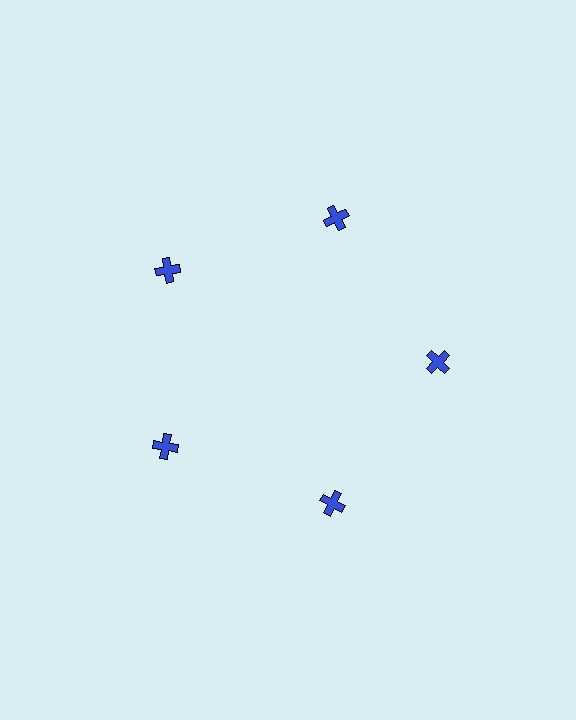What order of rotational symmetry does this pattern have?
This pattern has 5-fold rotational symmetry.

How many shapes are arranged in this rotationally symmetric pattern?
There are 5 shapes, arranged in 5 groups of 1.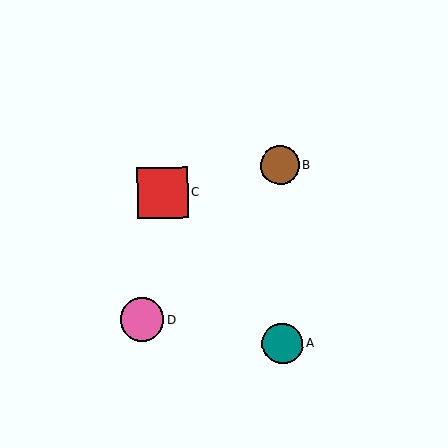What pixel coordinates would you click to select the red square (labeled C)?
Click at (162, 193) to select the red square C.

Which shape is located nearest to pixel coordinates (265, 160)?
The brown circle (labeled B) at (280, 165) is nearest to that location.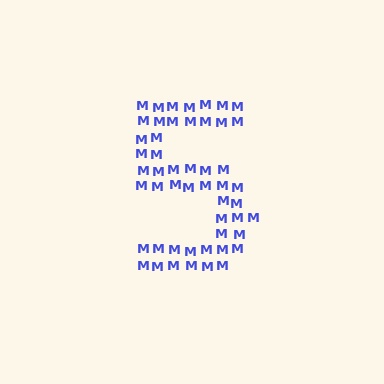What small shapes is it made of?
It is made of small letter M's.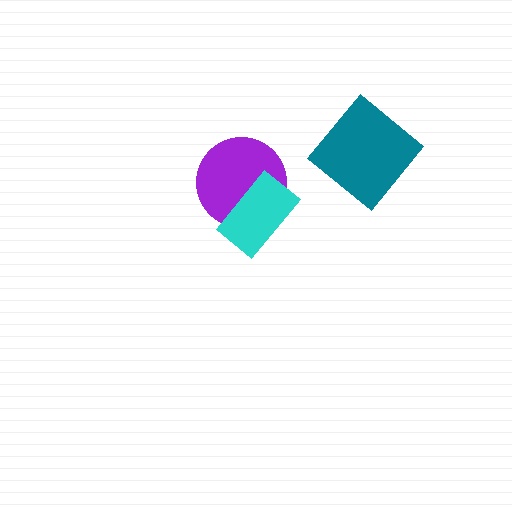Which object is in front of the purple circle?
The cyan rectangle is in front of the purple circle.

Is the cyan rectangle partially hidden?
No, no other shape covers it.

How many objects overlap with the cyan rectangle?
1 object overlaps with the cyan rectangle.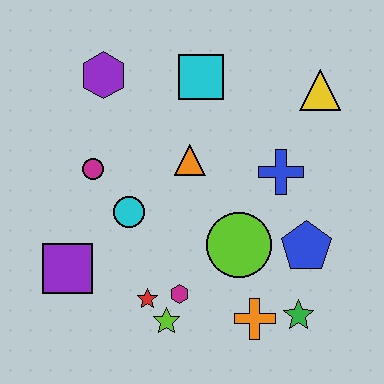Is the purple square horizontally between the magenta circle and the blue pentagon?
No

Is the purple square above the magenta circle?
No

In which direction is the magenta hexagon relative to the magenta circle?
The magenta hexagon is below the magenta circle.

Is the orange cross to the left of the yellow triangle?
Yes